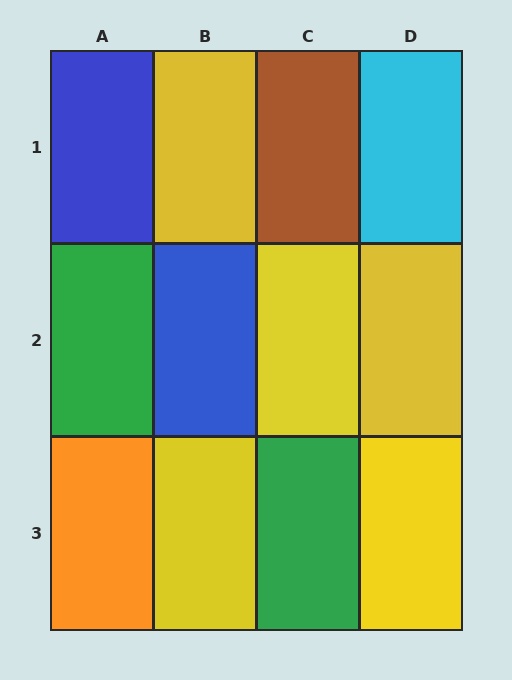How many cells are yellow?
5 cells are yellow.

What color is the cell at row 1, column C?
Brown.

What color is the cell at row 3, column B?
Yellow.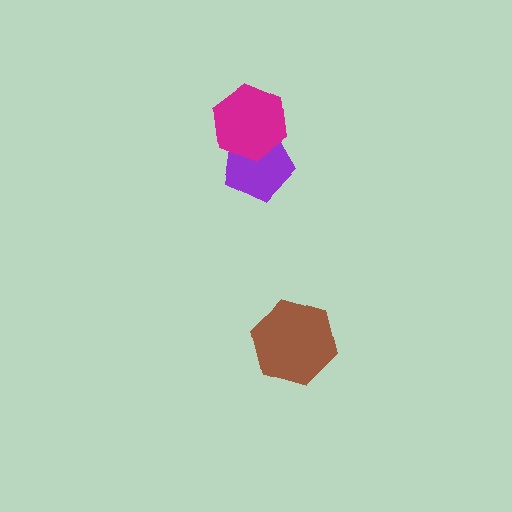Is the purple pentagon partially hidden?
Yes, it is partially covered by another shape.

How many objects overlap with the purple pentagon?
1 object overlaps with the purple pentagon.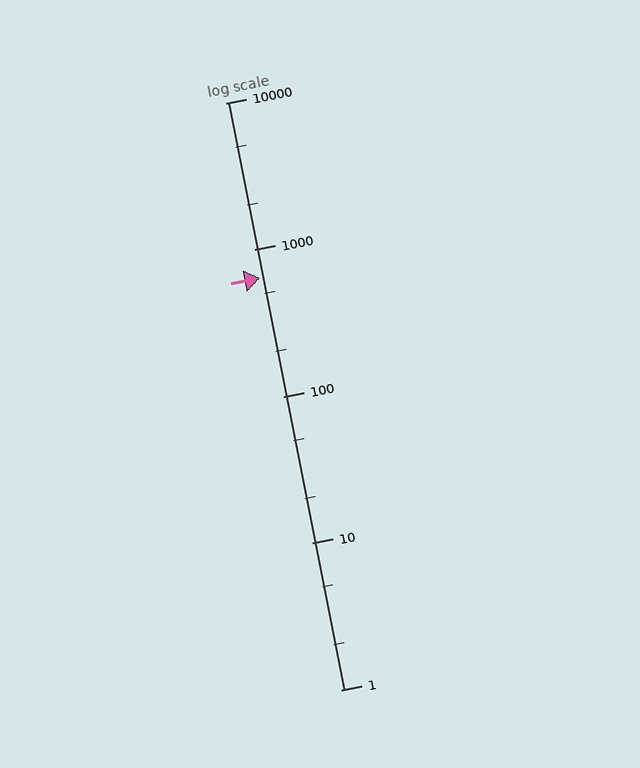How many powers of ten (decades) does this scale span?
The scale spans 4 decades, from 1 to 10000.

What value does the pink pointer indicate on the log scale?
The pointer indicates approximately 640.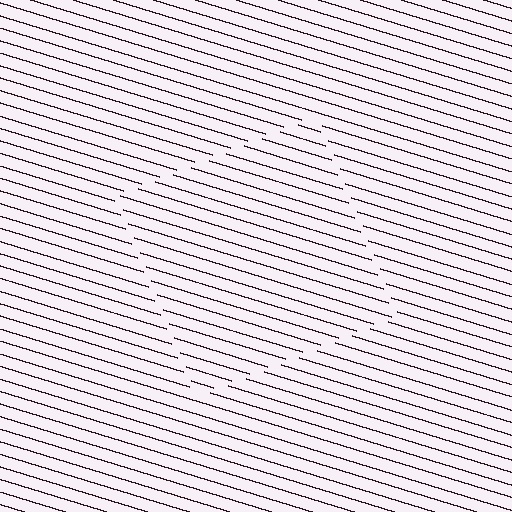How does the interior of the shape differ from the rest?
The interior of the shape contains the same grating, shifted by half a period — the contour is defined by the phase discontinuity where line-ends from the inner and outer gratings abut.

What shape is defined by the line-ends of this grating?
An illusory square. The interior of the shape contains the same grating, shifted by half a period — the contour is defined by the phase discontinuity where line-ends from the inner and outer gratings abut.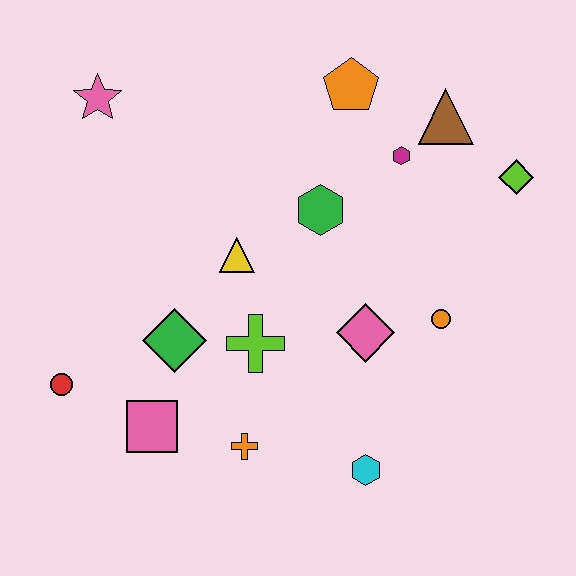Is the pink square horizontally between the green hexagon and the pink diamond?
No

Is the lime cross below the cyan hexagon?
No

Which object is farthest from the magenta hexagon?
The red circle is farthest from the magenta hexagon.